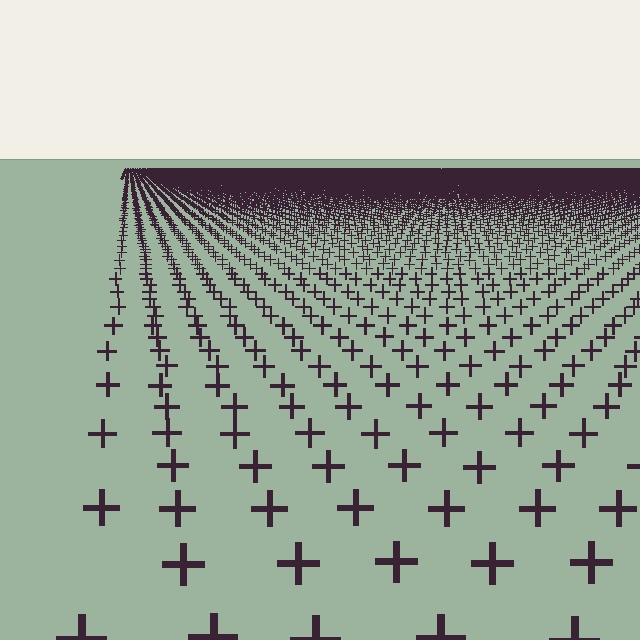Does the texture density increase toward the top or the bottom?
Density increases toward the top.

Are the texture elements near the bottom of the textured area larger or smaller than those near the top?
Larger. Near the bottom, elements are closer to the viewer and appear at a bigger on-screen size.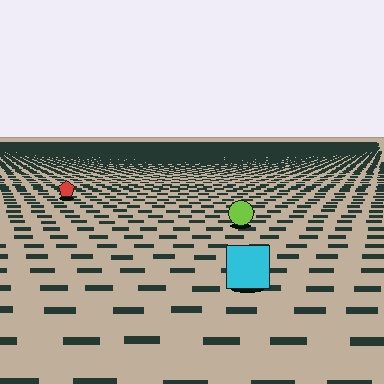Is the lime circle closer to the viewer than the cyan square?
No. The cyan square is closer — you can tell from the texture gradient: the ground texture is coarser near it.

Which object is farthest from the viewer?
The red pentagon is farthest from the viewer. It appears smaller and the ground texture around it is denser.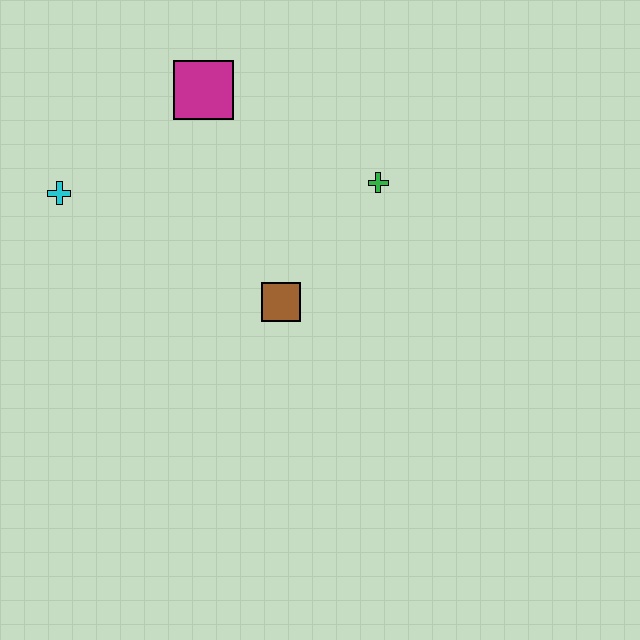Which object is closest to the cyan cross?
The magenta square is closest to the cyan cross.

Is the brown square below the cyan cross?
Yes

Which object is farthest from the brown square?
The cyan cross is farthest from the brown square.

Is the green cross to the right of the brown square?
Yes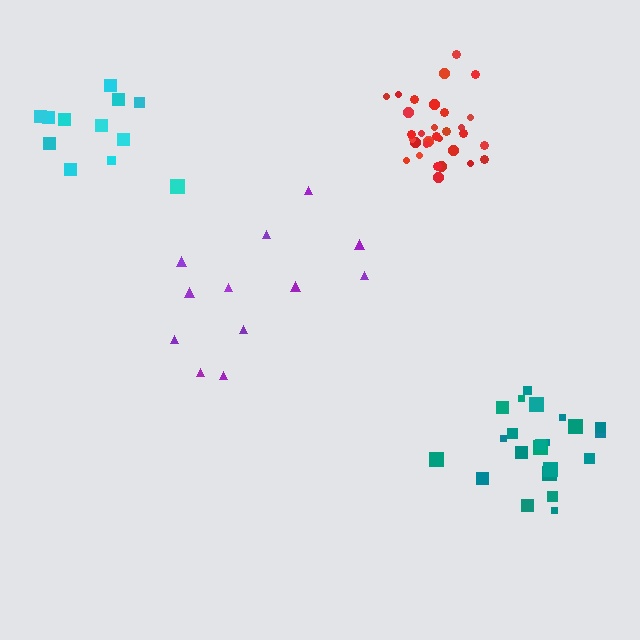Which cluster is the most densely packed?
Red.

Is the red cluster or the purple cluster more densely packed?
Red.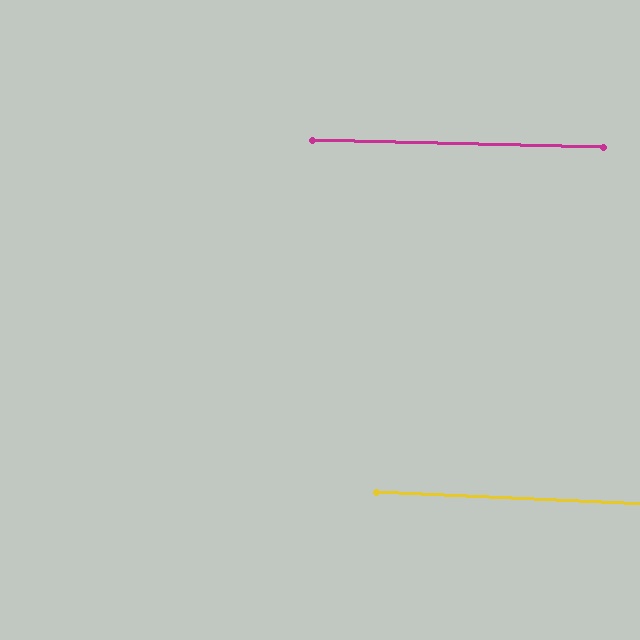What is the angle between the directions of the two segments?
Approximately 1 degree.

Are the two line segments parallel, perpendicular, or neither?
Parallel — their directions differ by only 1.3°.